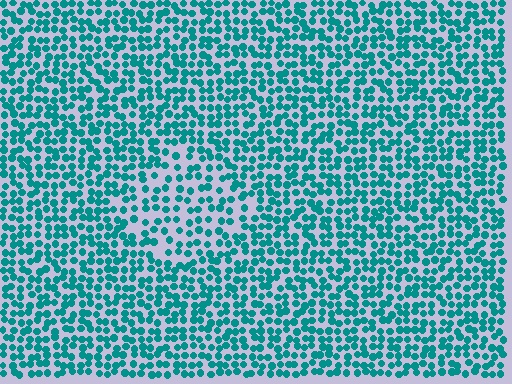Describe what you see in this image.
The image contains small teal elements arranged at two different densities. A diamond-shaped region is visible where the elements are less densely packed than the surrounding area.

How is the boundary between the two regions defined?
The boundary is defined by a change in element density (approximately 1.6x ratio). All elements are the same color, size, and shape.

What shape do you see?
I see a diamond.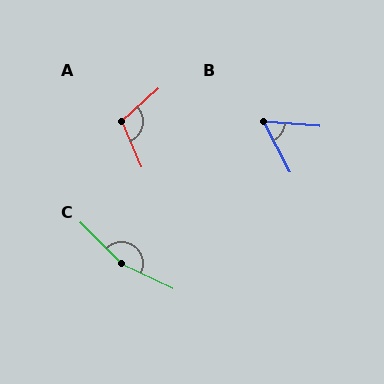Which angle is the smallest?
B, at approximately 57 degrees.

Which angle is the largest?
C, at approximately 160 degrees.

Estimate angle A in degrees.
Approximately 109 degrees.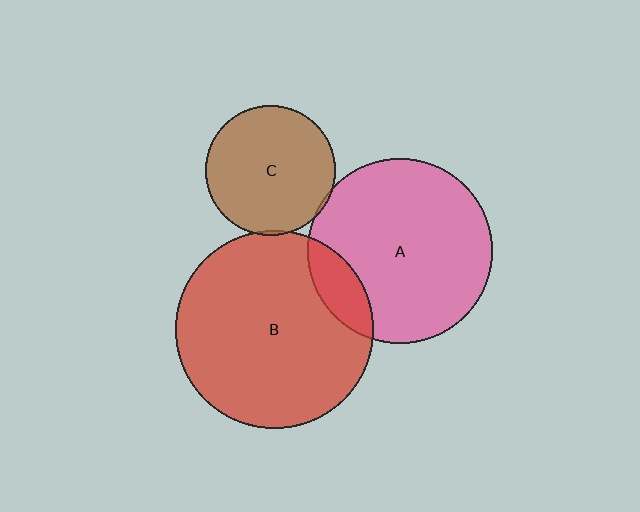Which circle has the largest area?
Circle B (red).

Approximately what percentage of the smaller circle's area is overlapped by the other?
Approximately 5%.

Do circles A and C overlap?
Yes.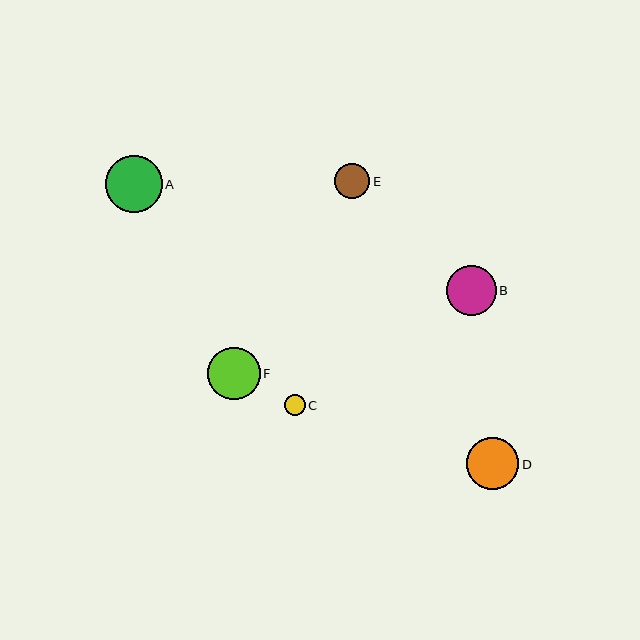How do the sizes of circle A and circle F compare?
Circle A and circle F are approximately the same size.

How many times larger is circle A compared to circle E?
Circle A is approximately 1.6 times the size of circle E.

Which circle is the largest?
Circle A is the largest with a size of approximately 57 pixels.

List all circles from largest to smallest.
From largest to smallest: A, D, F, B, E, C.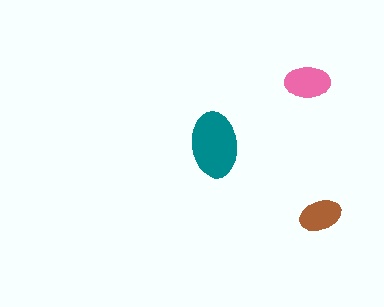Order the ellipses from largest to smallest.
the teal one, the pink one, the brown one.